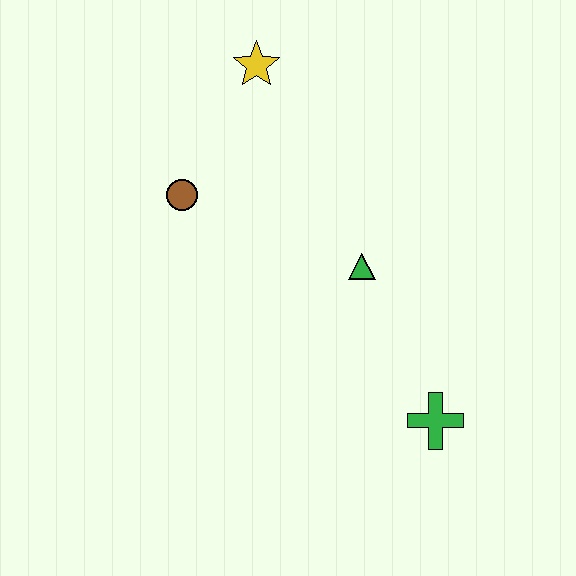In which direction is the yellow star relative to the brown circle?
The yellow star is above the brown circle.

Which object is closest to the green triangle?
The green cross is closest to the green triangle.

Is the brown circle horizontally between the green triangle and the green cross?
No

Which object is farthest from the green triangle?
The yellow star is farthest from the green triangle.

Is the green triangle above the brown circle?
No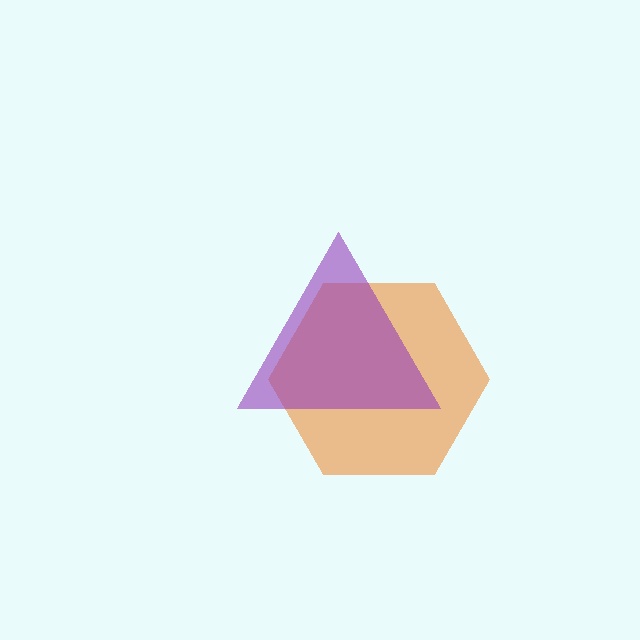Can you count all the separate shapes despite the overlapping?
Yes, there are 2 separate shapes.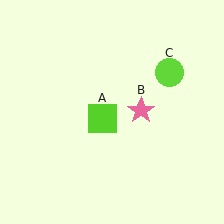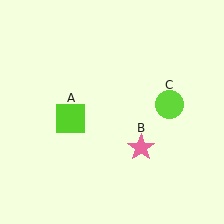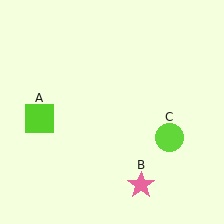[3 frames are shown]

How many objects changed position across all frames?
3 objects changed position: lime square (object A), pink star (object B), lime circle (object C).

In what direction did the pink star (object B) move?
The pink star (object B) moved down.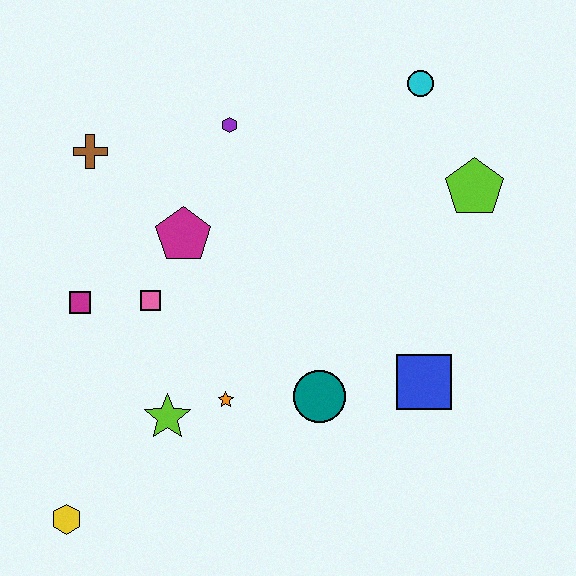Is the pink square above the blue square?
Yes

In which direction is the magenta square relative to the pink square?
The magenta square is to the left of the pink square.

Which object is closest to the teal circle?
The orange star is closest to the teal circle.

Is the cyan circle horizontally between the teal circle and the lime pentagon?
Yes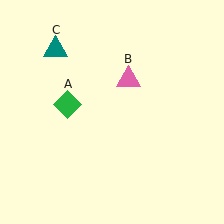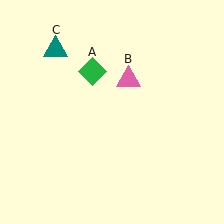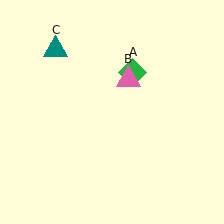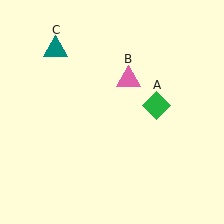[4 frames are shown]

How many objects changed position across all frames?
1 object changed position: green diamond (object A).